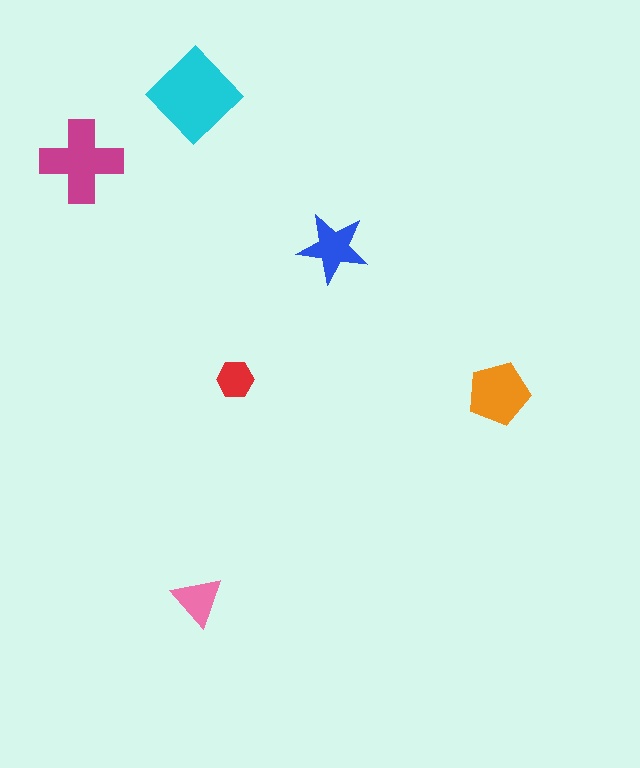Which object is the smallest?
The red hexagon.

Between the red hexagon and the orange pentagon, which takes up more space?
The orange pentagon.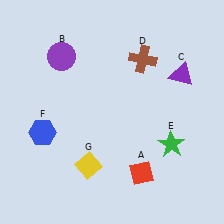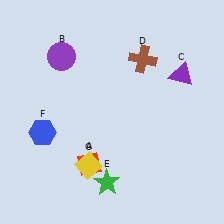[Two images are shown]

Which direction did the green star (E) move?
The green star (E) moved left.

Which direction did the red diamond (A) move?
The red diamond (A) moved left.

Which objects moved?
The objects that moved are: the red diamond (A), the green star (E).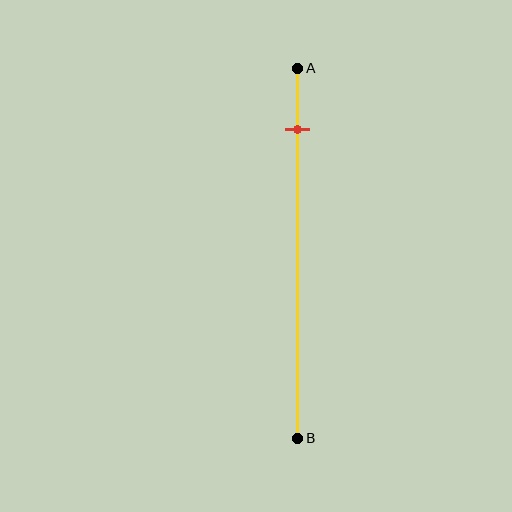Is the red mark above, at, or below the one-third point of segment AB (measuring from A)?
The red mark is above the one-third point of segment AB.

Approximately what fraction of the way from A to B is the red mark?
The red mark is approximately 15% of the way from A to B.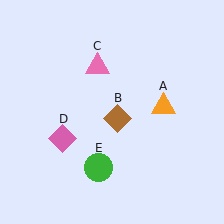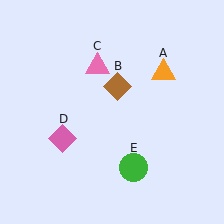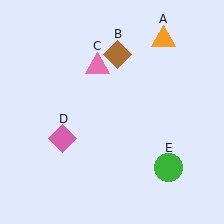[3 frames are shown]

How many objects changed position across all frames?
3 objects changed position: orange triangle (object A), brown diamond (object B), green circle (object E).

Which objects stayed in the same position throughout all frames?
Pink triangle (object C) and pink diamond (object D) remained stationary.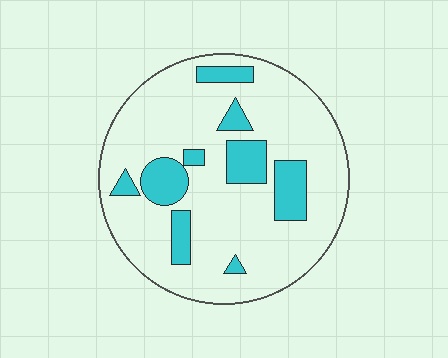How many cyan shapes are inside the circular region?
9.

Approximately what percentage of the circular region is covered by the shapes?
Approximately 20%.